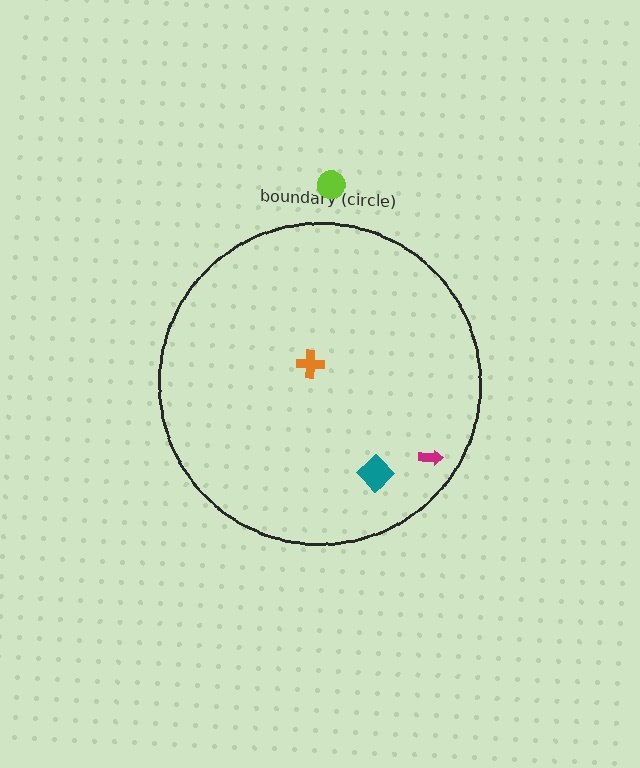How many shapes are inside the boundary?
3 inside, 1 outside.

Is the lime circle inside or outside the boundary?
Outside.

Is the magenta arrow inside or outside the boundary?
Inside.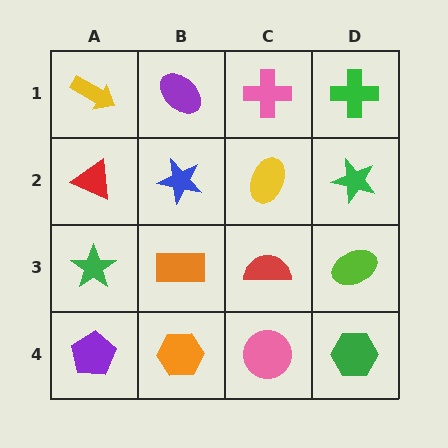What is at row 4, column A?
A purple pentagon.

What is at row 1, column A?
A yellow arrow.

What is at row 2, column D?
A green star.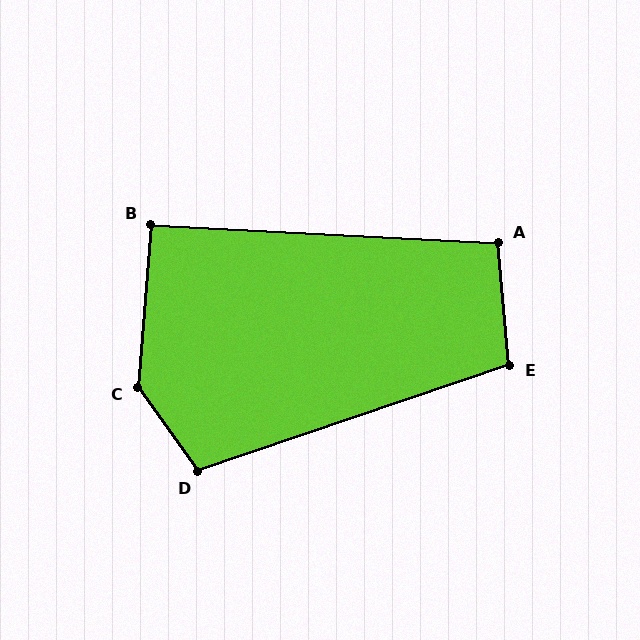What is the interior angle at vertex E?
Approximately 104 degrees (obtuse).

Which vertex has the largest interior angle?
C, at approximately 140 degrees.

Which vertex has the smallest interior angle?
B, at approximately 92 degrees.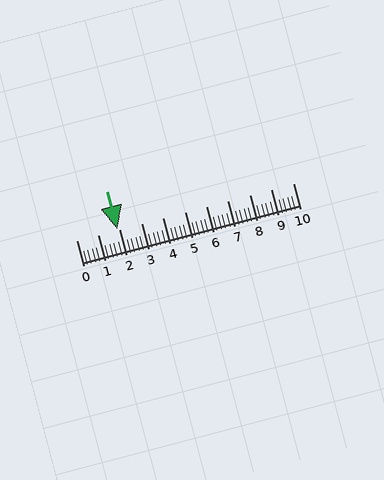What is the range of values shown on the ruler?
The ruler shows values from 0 to 10.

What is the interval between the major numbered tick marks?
The major tick marks are spaced 1 units apart.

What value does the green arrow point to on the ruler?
The green arrow points to approximately 1.9.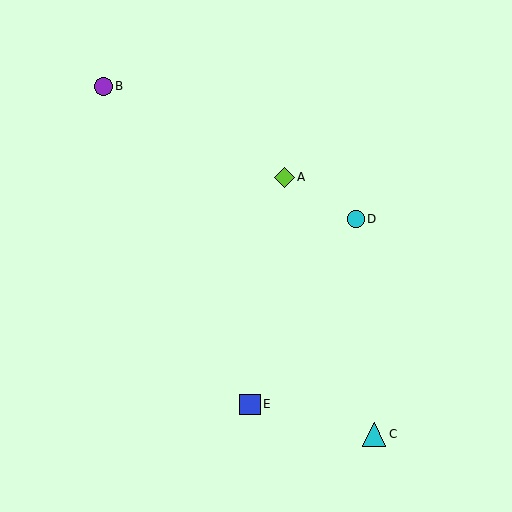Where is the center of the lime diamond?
The center of the lime diamond is at (285, 177).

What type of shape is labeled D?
Shape D is a cyan circle.